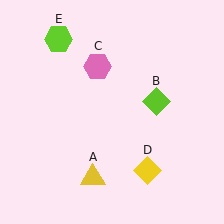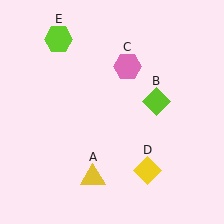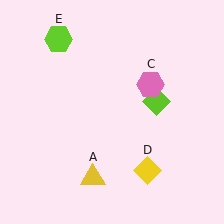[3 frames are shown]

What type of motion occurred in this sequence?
The pink hexagon (object C) rotated clockwise around the center of the scene.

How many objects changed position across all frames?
1 object changed position: pink hexagon (object C).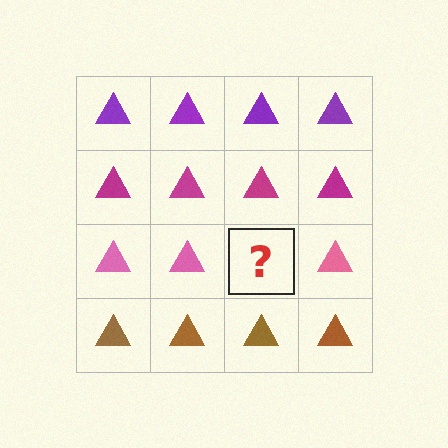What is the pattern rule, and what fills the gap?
The rule is that each row has a consistent color. The gap should be filled with a pink triangle.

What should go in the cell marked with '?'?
The missing cell should contain a pink triangle.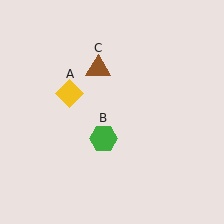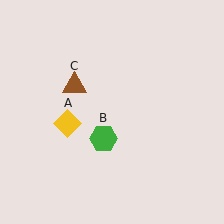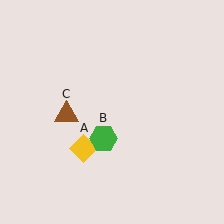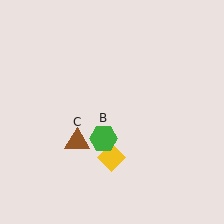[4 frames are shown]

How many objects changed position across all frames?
2 objects changed position: yellow diamond (object A), brown triangle (object C).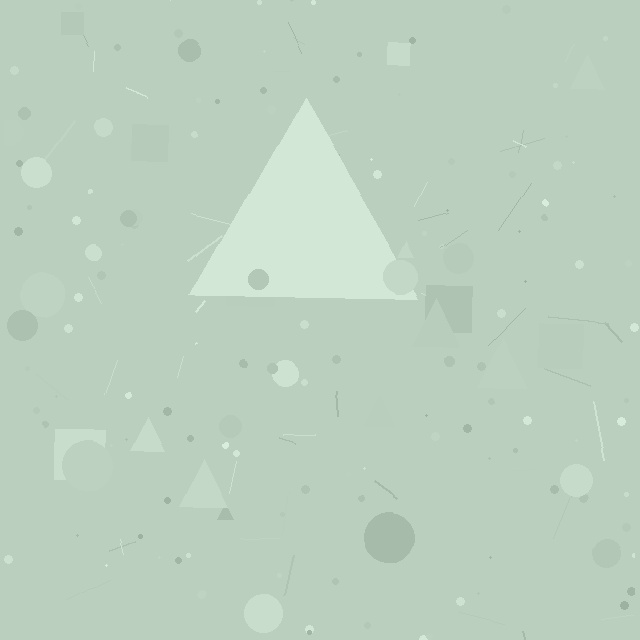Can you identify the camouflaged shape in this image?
The camouflaged shape is a triangle.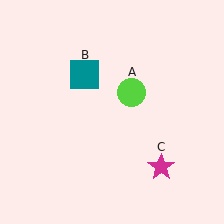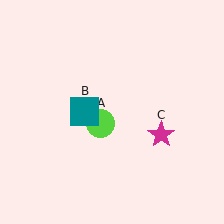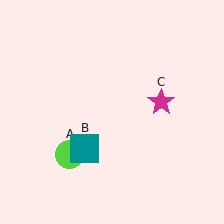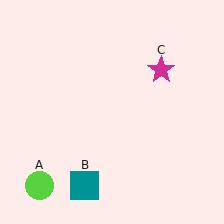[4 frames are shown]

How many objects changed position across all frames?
3 objects changed position: lime circle (object A), teal square (object B), magenta star (object C).